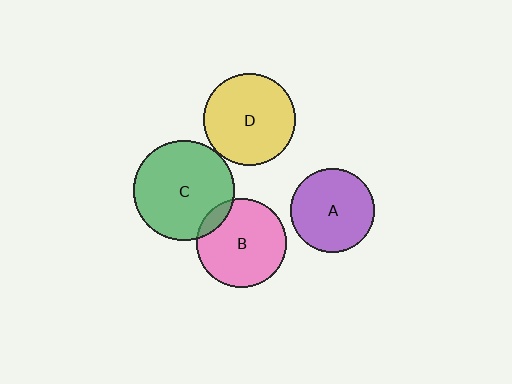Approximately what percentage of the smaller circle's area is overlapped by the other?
Approximately 10%.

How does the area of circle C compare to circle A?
Approximately 1.4 times.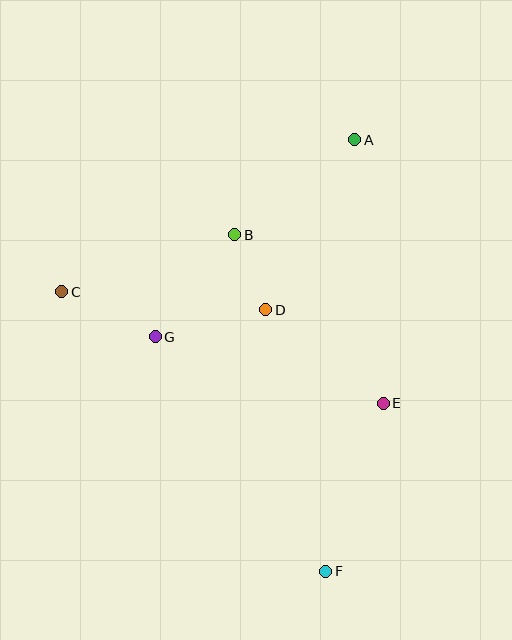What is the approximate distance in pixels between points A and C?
The distance between A and C is approximately 330 pixels.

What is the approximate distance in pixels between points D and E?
The distance between D and E is approximately 150 pixels.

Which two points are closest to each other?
Points B and D are closest to each other.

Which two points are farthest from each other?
Points A and F are farthest from each other.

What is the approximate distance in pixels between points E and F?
The distance between E and F is approximately 178 pixels.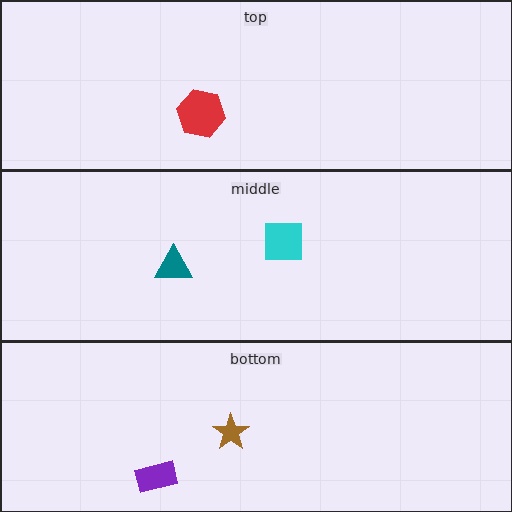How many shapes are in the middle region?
2.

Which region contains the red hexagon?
The top region.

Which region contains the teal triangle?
The middle region.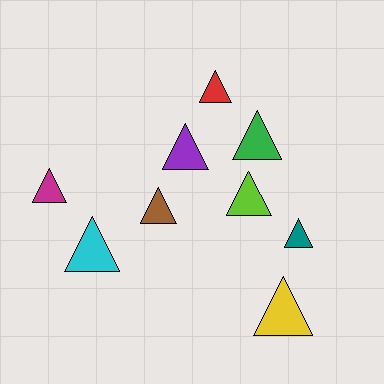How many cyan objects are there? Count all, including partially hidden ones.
There is 1 cyan object.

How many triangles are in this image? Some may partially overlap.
There are 9 triangles.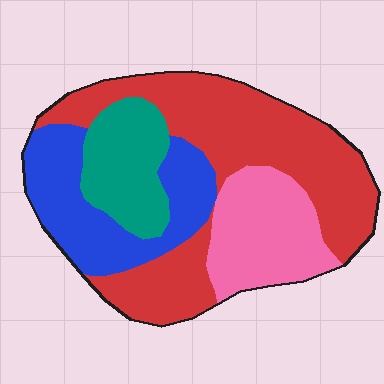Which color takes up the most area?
Red, at roughly 45%.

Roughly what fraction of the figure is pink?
Pink covers 19% of the figure.